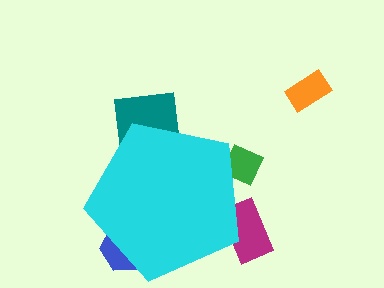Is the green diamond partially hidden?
Yes, the green diamond is partially hidden behind the cyan pentagon.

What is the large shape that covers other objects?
A cyan pentagon.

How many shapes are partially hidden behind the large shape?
4 shapes are partially hidden.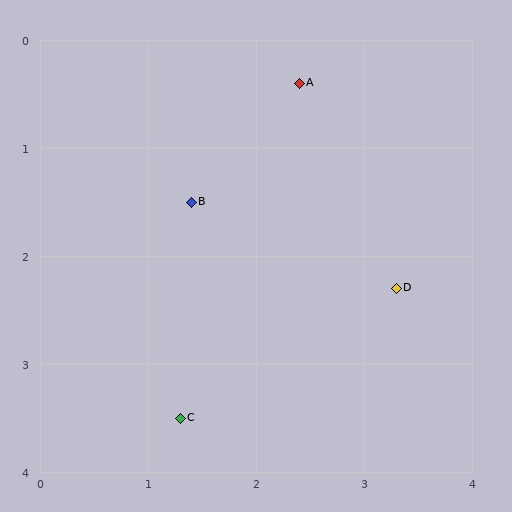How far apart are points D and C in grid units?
Points D and C are about 2.3 grid units apart.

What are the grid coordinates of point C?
Point C is at approximately (1.3, 3.5).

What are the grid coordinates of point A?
Point A is at approximately (2.4, 0.4).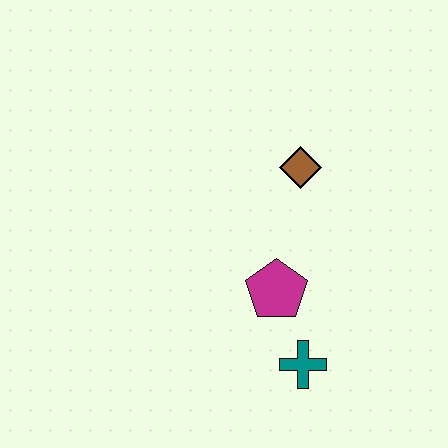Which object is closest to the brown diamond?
The magenta pentagon is closest to the brown diamond.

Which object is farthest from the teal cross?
The brown diamond is farthest from the teal cross.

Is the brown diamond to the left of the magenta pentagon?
No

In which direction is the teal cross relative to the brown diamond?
The teal cross is below the brown diamond.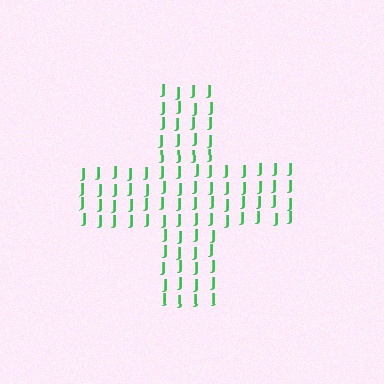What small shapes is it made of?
It is made of small letter J's.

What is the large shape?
The large shape is a cross.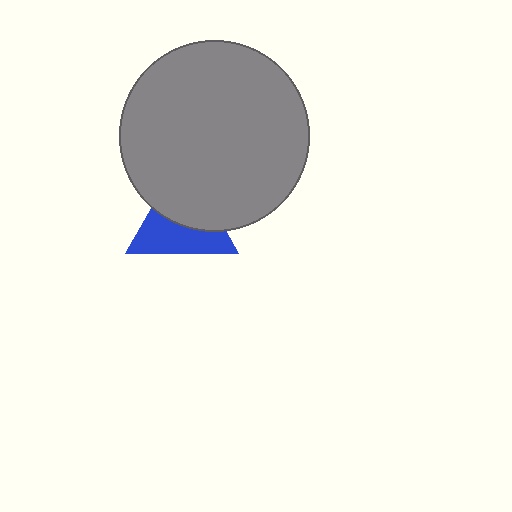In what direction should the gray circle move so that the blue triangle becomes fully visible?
The gray circle should move up. That is the shortest direction to clear the overlap and leave the blue triangle fully visible.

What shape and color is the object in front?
The object in front is a gray circle.